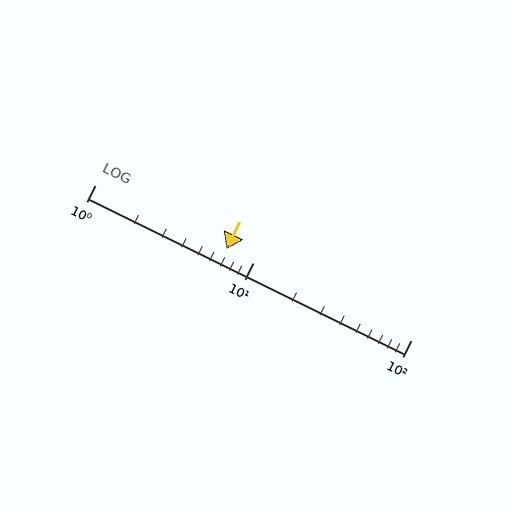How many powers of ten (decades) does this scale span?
The scale spans 2 decades, from 1 to 100.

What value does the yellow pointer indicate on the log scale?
The pointer indicates approximately 6.8.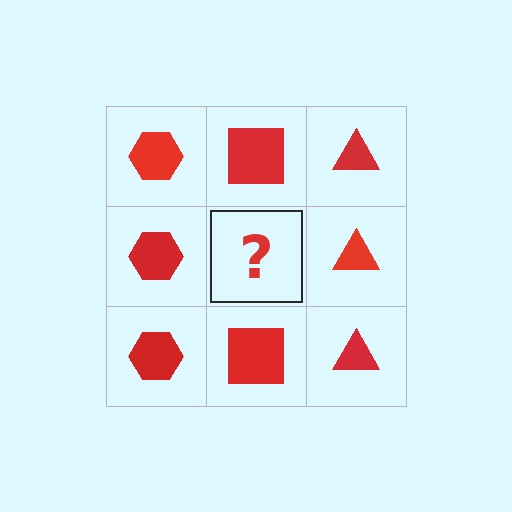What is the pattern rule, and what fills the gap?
The rule is that each column has a consistent shape. The gap should be filled with a red square.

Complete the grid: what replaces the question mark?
The question mark should be replaced with a red square.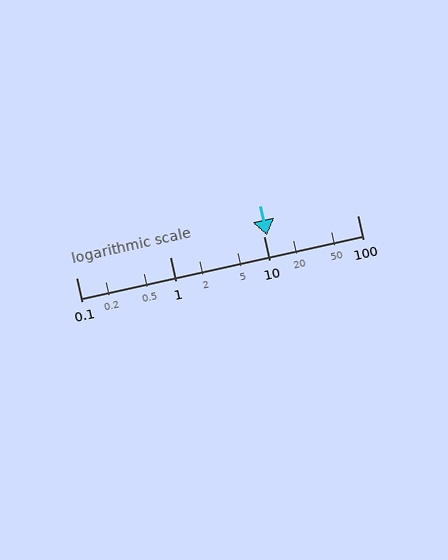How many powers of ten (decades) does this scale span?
The scale spans 3 decades, from 0.1 to 100.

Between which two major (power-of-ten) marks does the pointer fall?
The pointer is between 10 and 100.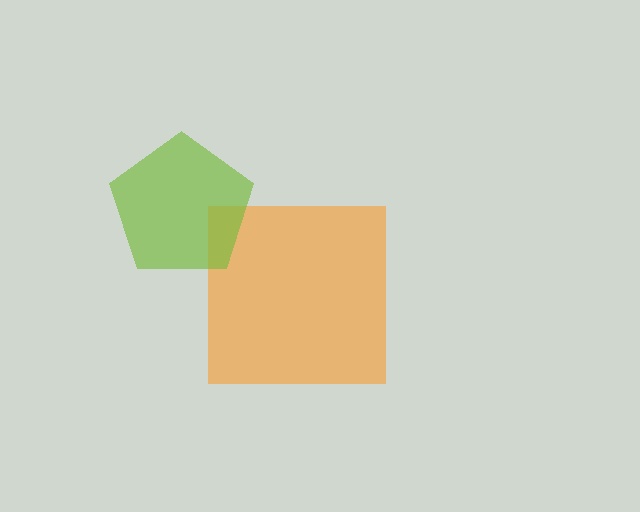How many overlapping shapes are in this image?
There are 2 overlapping shapes in the image.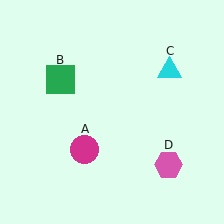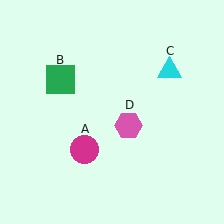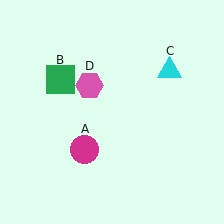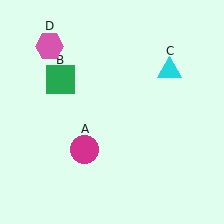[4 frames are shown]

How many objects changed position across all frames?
1 object changed position: pink hexagon (object D).